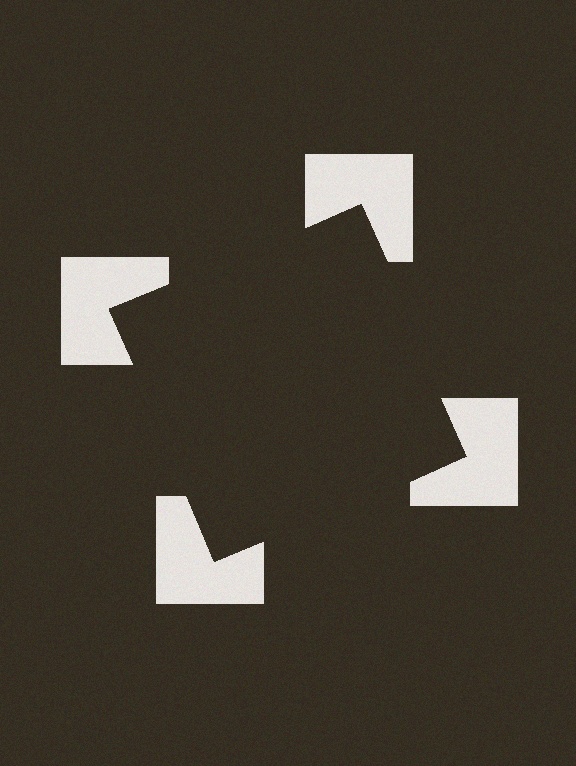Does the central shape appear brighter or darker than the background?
It typically appears slightly darker than the background, even though no actual brightness change is drawn.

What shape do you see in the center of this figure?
An illusory square — its edges are inferred from the aligned wedge cuts in the notched squares, not physically drawn.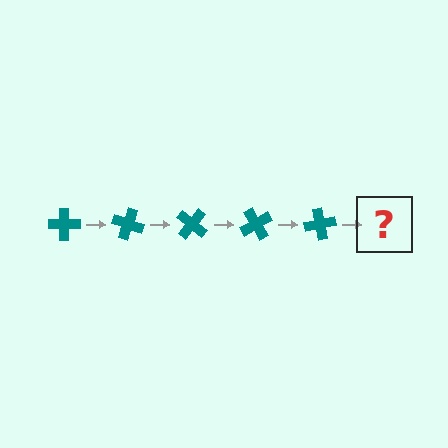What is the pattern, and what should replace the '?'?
The pattern is that the cross rotates 20 degrees each step. The '?' should be a teal cross rotated 100 degrees.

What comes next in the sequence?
The next element should be a teal cross rotated 100 degrees.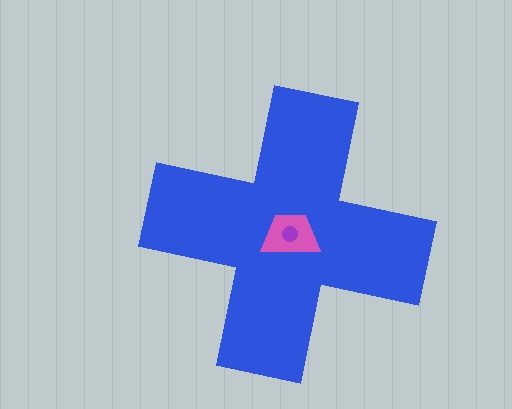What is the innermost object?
The purple circle.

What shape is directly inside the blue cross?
The pink trapezoid.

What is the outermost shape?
The blue cross.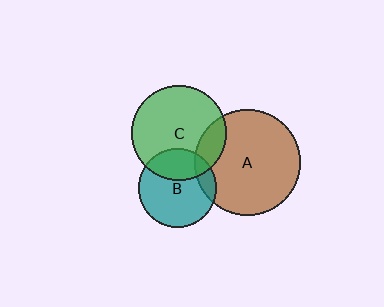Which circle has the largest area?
Circle A (brown).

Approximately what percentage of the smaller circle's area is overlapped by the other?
Approximately 15%.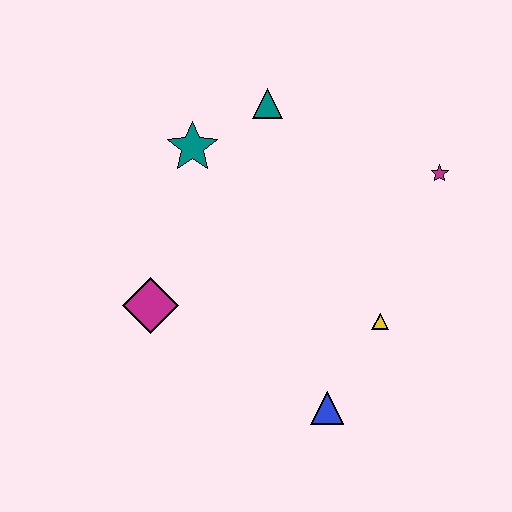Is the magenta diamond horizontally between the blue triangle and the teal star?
No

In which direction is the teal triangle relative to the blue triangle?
The teal triangle is above the blue triangle.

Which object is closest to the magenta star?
The yellow triangle is closest to the magenta star.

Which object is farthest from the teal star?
The blue triangle is farthest from the teal star.